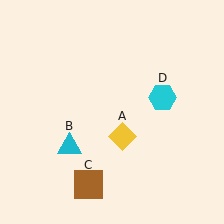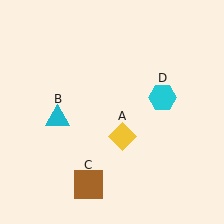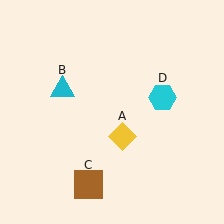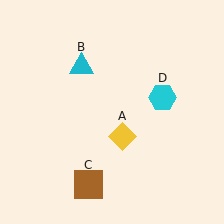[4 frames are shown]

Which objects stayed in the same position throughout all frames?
Yellow diamond (object A) and brown square (object C) and cyan hexagon (object D) remained stationary.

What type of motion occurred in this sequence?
The cyan triangle (object B) rotated clockwise around the center of the scene.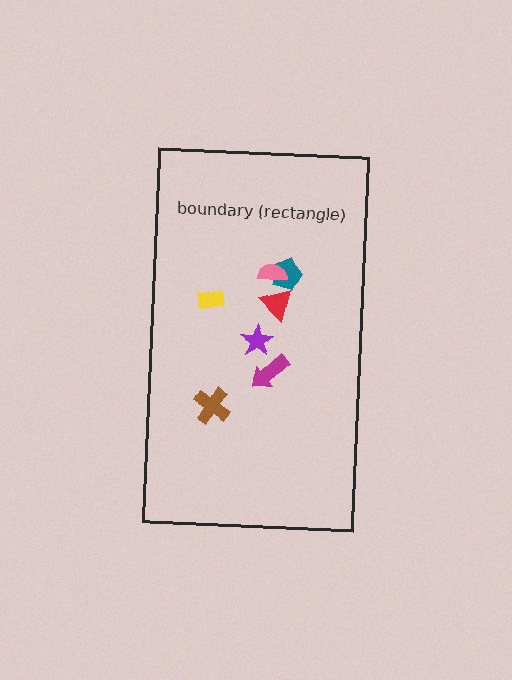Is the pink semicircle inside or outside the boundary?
Inside.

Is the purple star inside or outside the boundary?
Inside.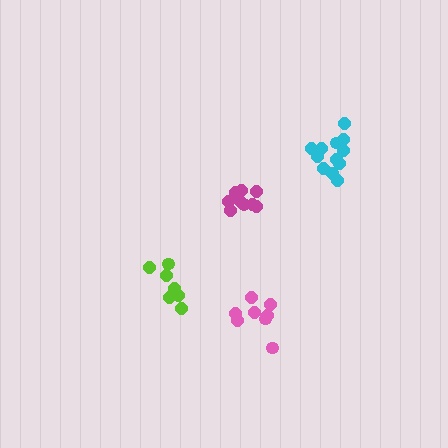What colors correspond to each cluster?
The clusters are colored: magenta, cyan, lime, pink.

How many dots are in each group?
Group 1: 9 dots, Group 2: 12 dots, Group 3: 7 dots, Group 4: 8 dots (36 total).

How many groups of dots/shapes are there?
There are 4 groups.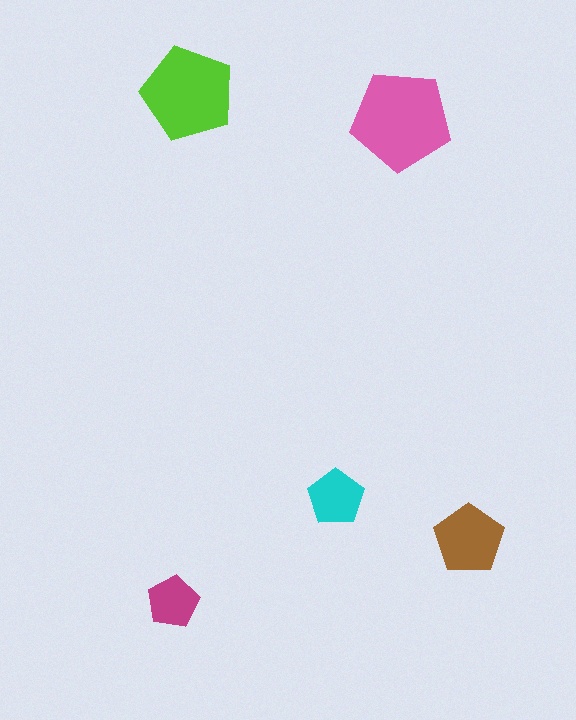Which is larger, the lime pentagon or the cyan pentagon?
The lime one.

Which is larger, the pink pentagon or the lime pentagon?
The pink one.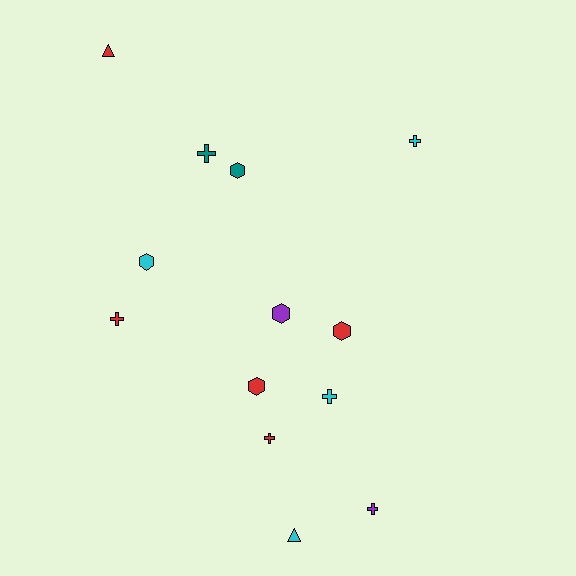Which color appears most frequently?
Red, with 5 objects.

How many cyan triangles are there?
There is 1 cyan triangle.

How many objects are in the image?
There are 13 objects.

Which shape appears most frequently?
Cross, with 6 objects.